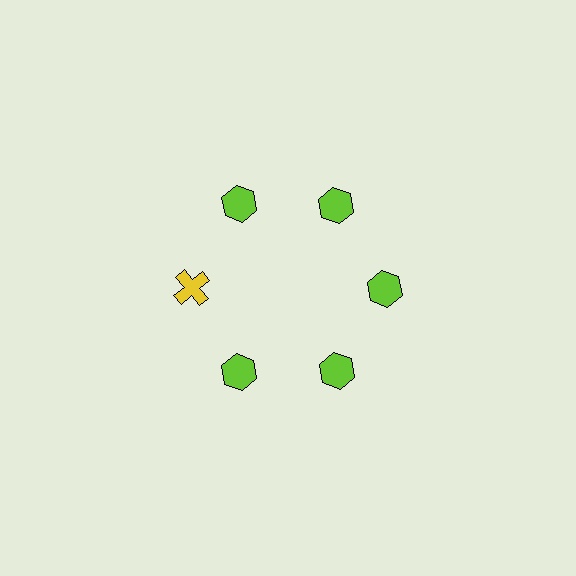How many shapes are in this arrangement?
There are 6 shapes arranged in a ring pattern.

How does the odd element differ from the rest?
It differs in both color (yellow instead of lime) and shape (cross instead of hexagon).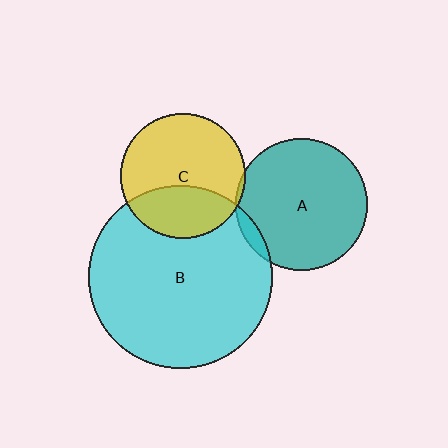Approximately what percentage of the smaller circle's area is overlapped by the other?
Approximately 35%.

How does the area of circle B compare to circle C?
Approximately 2.1 times.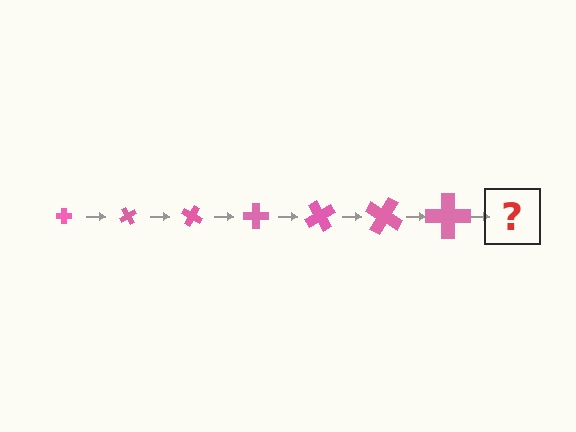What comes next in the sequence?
The next element should be a cross, larger than the previous one and rotated 420 degrees from the start.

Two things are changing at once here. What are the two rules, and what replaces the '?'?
The two rules are that the cross grows larger each step and it rotates 60 degrees each step. The '?' should be a cross, larger than the previous one and rotated 420 degrees from the start.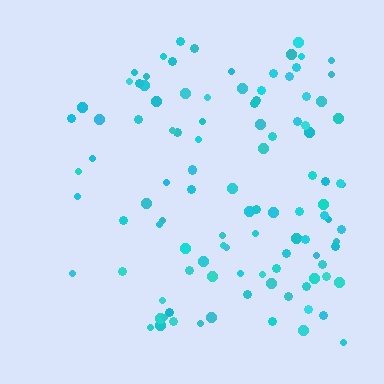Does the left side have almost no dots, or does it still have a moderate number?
Still a moderate number, just noticeably fewer than the right.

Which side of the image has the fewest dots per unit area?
The left.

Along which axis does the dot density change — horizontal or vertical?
Horizontal.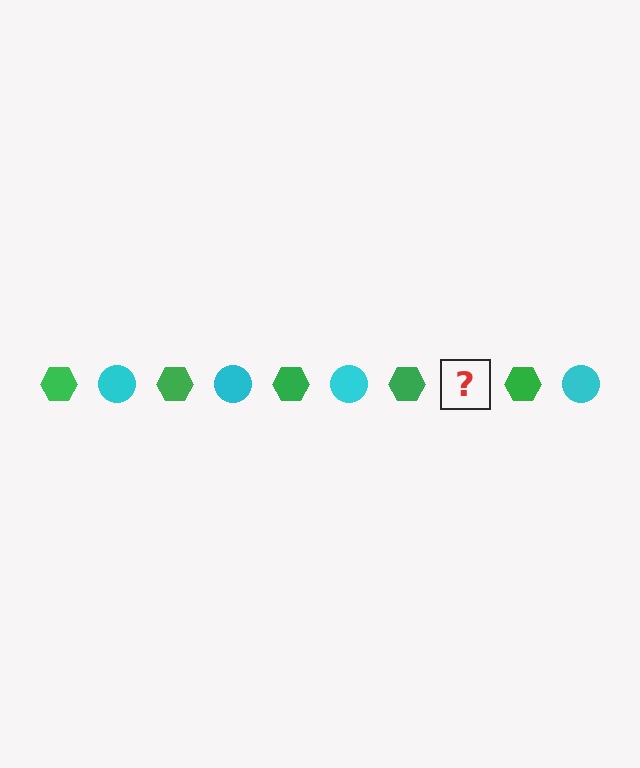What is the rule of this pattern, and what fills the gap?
The rule is that the pattern alternates between green hexagon and cyan circle. The gap should be filled with a cyan circle.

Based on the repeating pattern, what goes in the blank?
The blank should be a cyan circle.